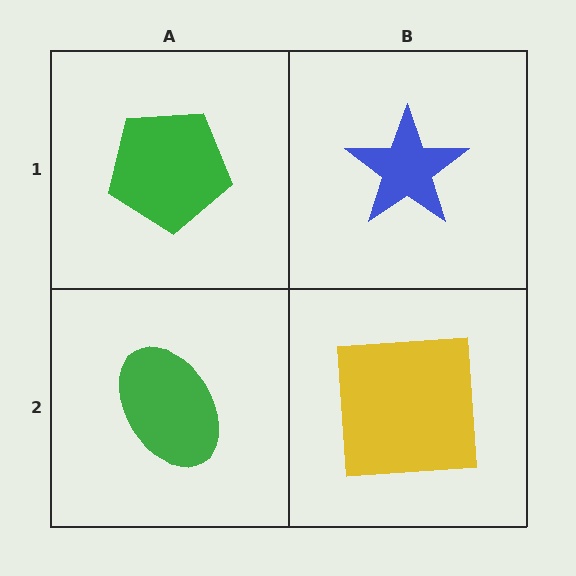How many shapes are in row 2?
2 shapes.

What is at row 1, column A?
A green pentagon.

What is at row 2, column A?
A green ellipse.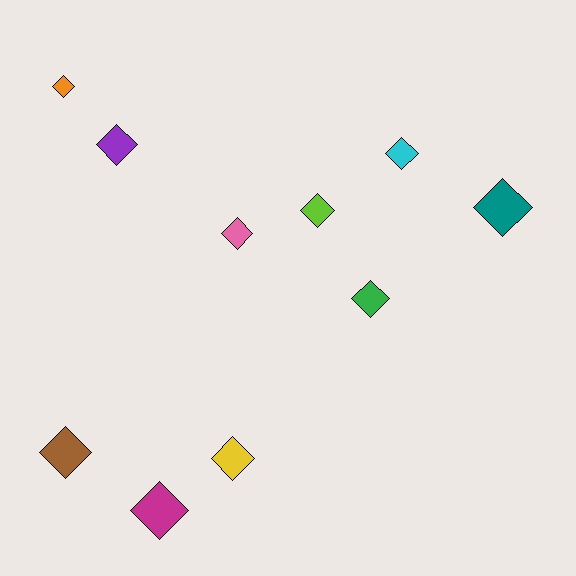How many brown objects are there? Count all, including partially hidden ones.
There is 1 brown object.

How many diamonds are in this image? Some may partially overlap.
There are 10 diamonds.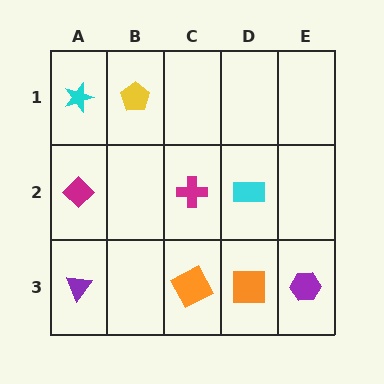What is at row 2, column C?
A magenta cross.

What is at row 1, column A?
A cyan star.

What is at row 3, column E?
A purple hexagon.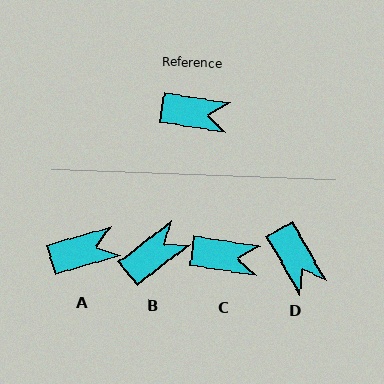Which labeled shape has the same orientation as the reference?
C.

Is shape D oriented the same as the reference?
No, it is off by about 51 degrees.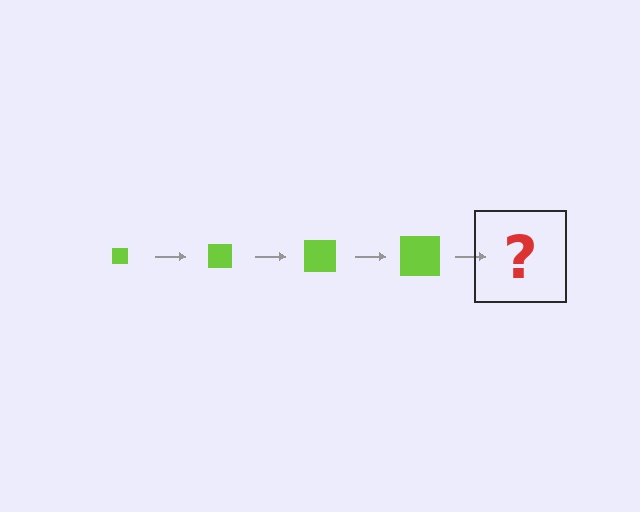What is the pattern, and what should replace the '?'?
The pattern is that the square gets progressively larger each step. The '?' should be a lime square, larger than the previous one.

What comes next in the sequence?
The next element should be a lime square, larger than the previous one.